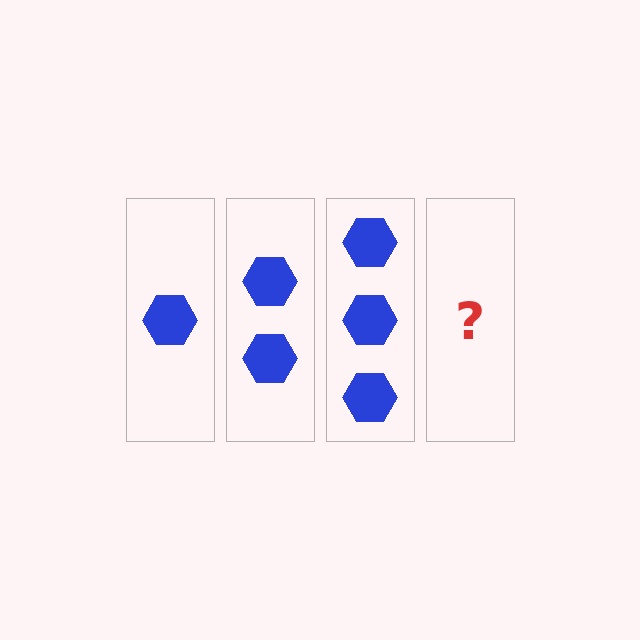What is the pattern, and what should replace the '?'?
The pattern is that each step adds one more hexagon. The '?' should be 4 hexagons.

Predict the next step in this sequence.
The next step is 4 hexagons.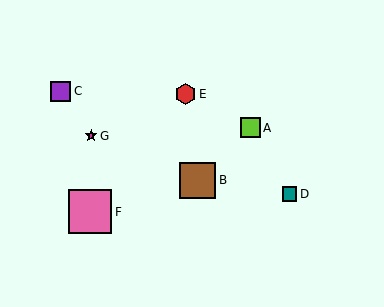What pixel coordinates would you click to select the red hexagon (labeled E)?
Click at (186, 94) to select the red hexagon E.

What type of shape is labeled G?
Shape G is a magenta star.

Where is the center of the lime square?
The center of the lime square is at (251, 128).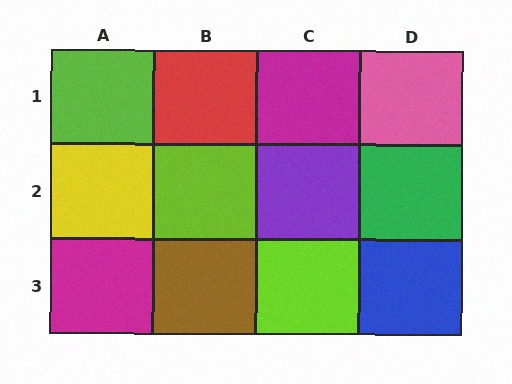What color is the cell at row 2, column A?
Yellow.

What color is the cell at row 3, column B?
Brown.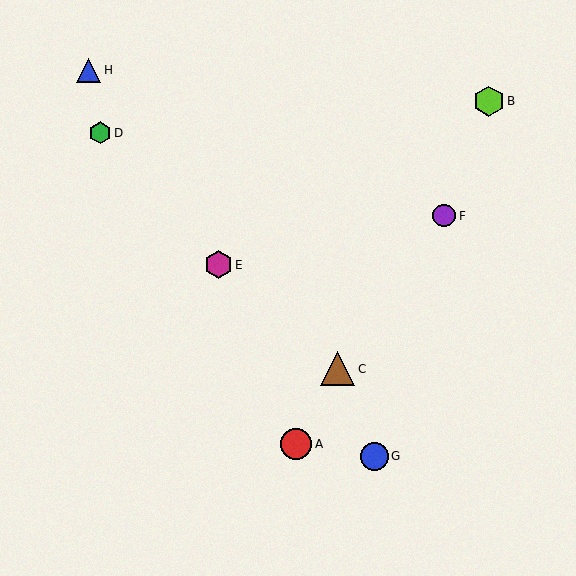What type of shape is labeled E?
Shape E is a magenta hexagon.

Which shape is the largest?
The brown triangle (labeled C) is the largest.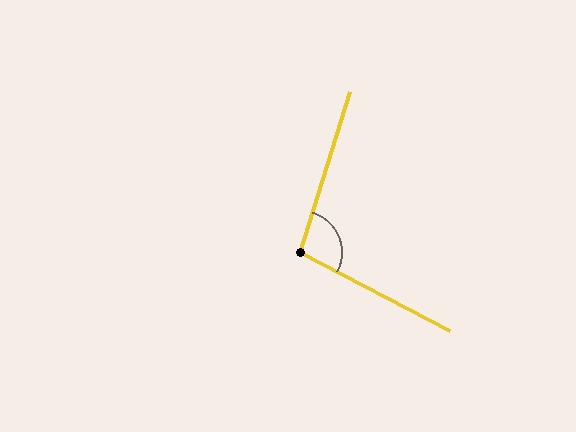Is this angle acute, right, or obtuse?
It is obtuse.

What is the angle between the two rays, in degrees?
Approximately 101 degrees.